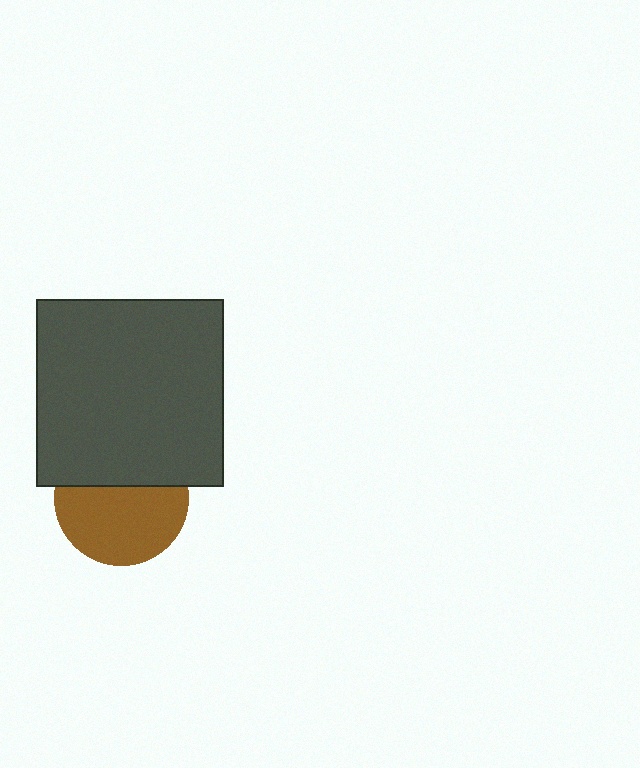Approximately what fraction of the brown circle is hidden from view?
Roughly 40% of the brown circle is hidden behind the dark gray square.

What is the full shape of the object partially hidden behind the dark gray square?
The partially hidden object is a brown circle.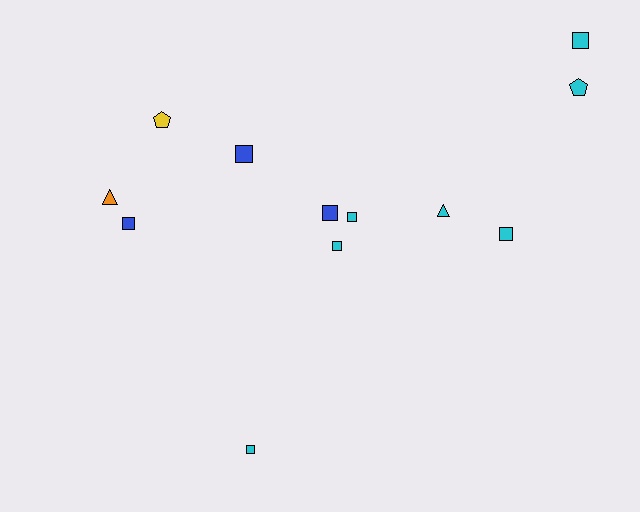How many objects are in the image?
There are 12 objects.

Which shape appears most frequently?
Square, with 8 objects.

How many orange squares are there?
There are no orange squares.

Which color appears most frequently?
Cyan, with 7 objects.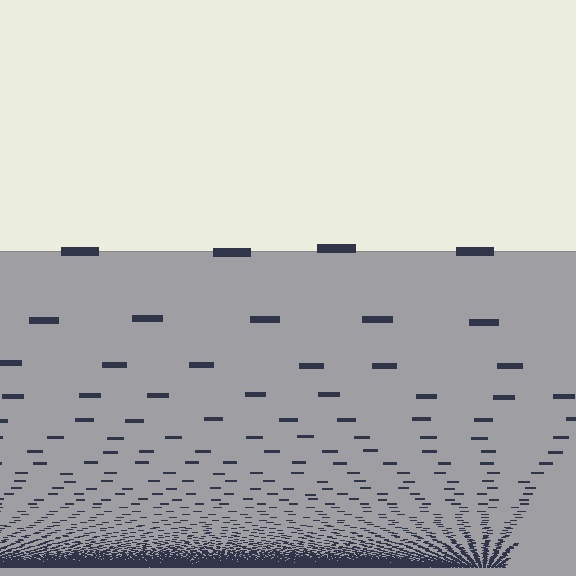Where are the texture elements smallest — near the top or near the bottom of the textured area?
Near the bottom.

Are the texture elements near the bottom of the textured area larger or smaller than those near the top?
Smaller. The gradient is inverted — elements near the bottom are smaller and denser.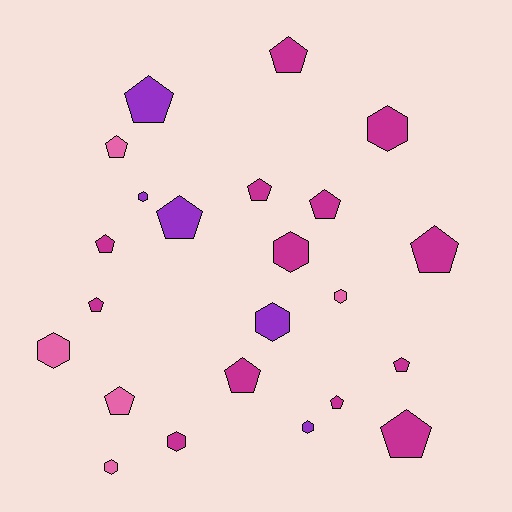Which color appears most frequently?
Magenta, with 13 objects.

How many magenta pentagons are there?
There are 10 magenta pentagons.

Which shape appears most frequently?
Pentagon, with 14 objects.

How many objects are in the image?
There are 23 objects.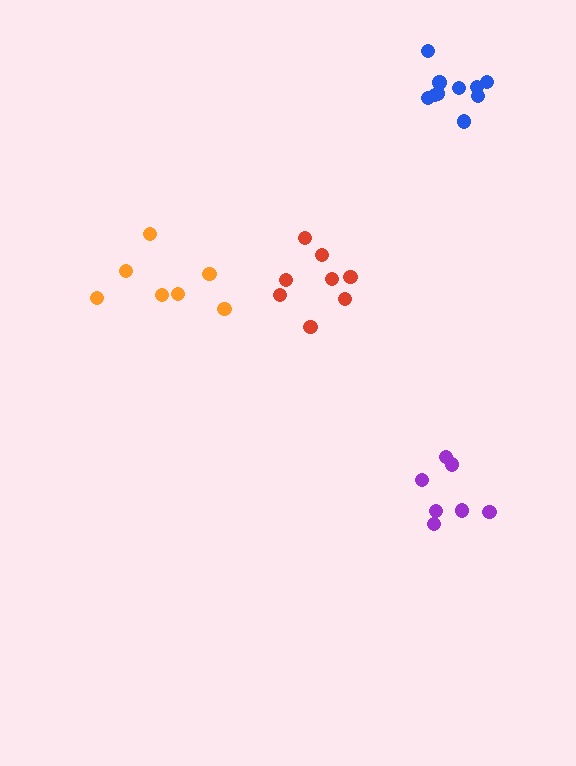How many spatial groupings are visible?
There are 4 spatial groupings.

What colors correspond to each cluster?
The clusters are colored: blue, orange, purple, red.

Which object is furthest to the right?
The blue cluster is rightmost.